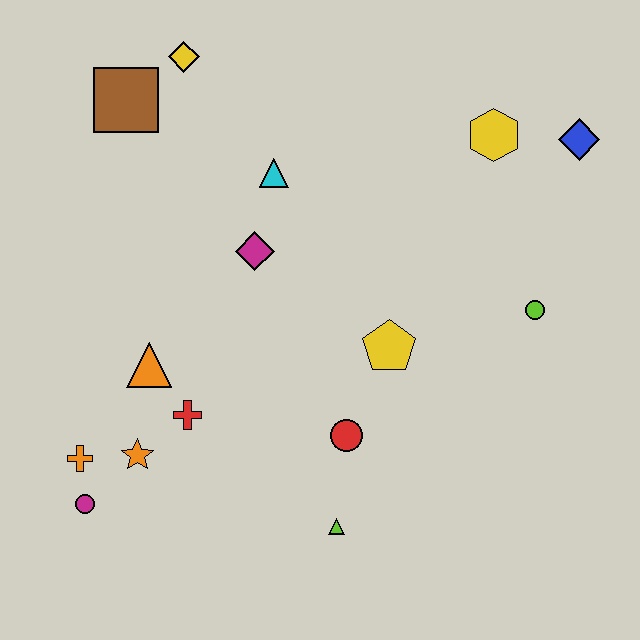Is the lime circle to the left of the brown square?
No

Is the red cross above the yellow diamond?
No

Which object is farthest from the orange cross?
The blue diamond is farthest from the orange cross.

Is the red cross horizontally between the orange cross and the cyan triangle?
Yes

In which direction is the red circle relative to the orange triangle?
The red circle is to the right of the orange triangle.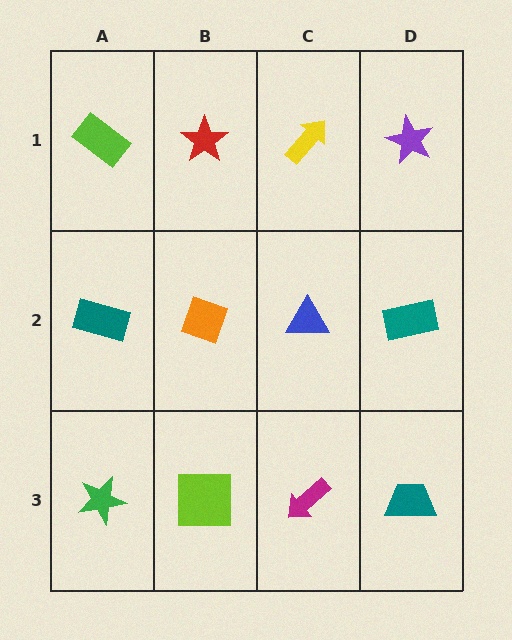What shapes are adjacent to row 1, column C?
A blue triangle (row 2, column C), a red star (row 1, column B), a purple star (row 1, column D).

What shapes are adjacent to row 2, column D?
A purple star (row 1, column D), a teal trapezoid (row 3, column D), a blue triangle (row 2, column C).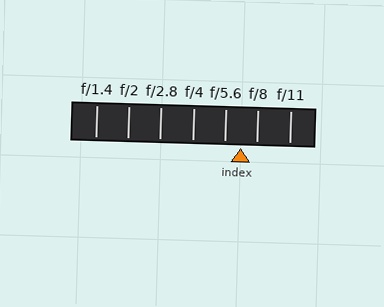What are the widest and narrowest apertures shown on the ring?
The widest aperture shown is f/1.4 and the narrowest is f/11.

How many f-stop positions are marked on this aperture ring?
There are 7 f-stop positions marked.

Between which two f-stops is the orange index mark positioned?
The index mark is between f/5.6 and f/8.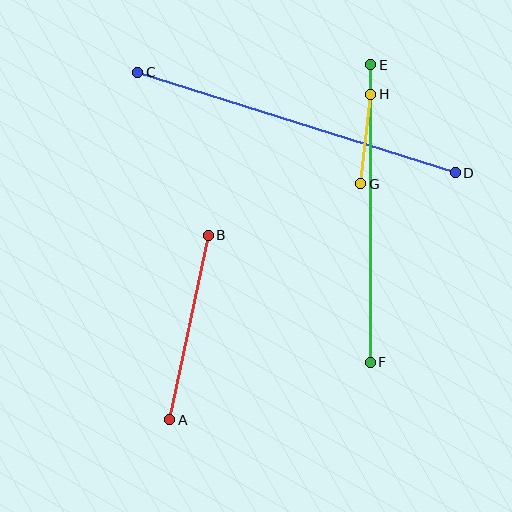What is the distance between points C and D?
The distance is approximately 333 pixels.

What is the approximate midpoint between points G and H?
The midpoint is at approximately (366, 139) pixels.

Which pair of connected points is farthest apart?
Points C and D are farthest apart.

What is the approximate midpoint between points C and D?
The midpoint is at approximately (296, 122) pixels.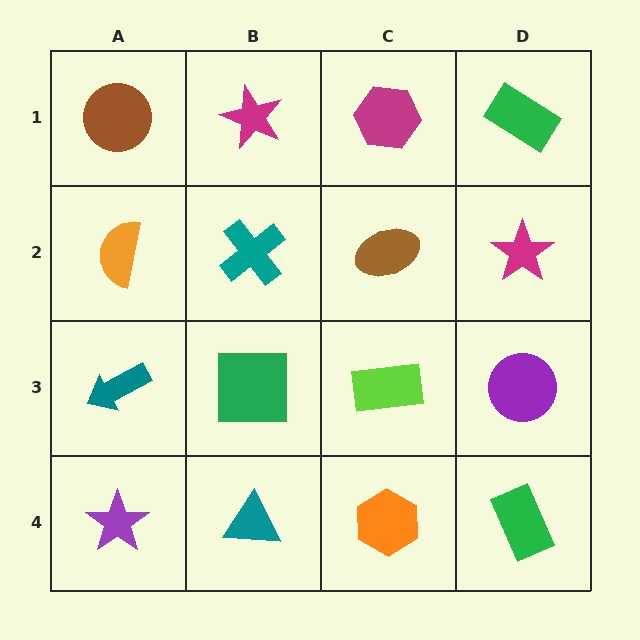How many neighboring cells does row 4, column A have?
2.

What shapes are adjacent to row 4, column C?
A lime rectangle (row 3, column C), a teal triangle (row 4, column B), a green rectangle (row 4, column D).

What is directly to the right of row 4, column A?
A teal triangle.